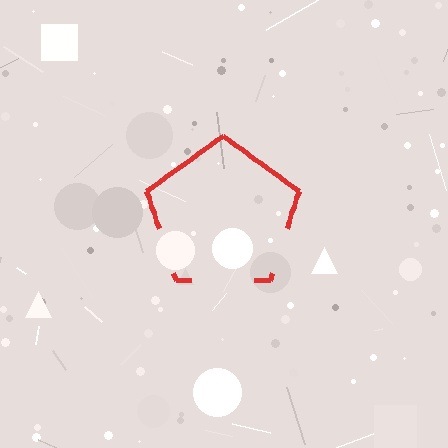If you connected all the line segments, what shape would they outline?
They would outline a pentagon.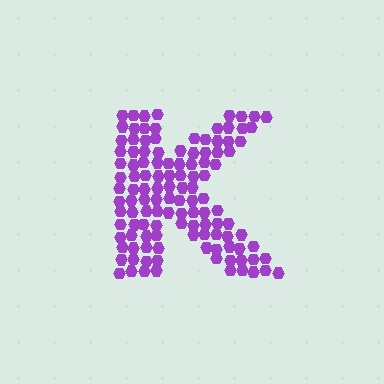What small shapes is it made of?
It is made of small hexagons.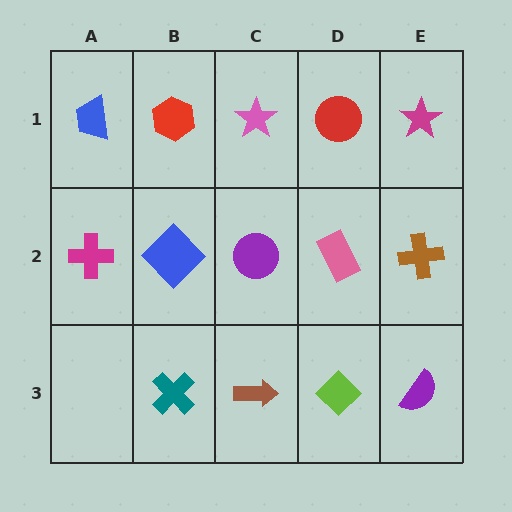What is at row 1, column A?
A blue trapezoid.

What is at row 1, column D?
A red circle.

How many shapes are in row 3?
4 shapes.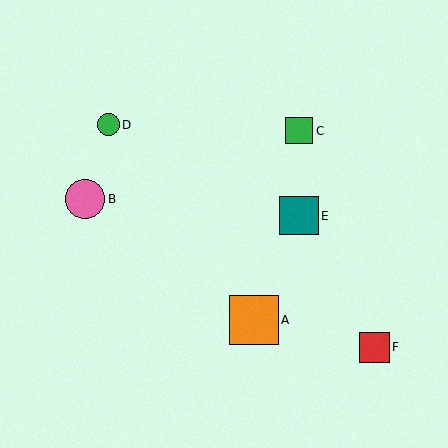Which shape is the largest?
The orange square (labeled A) is the largest.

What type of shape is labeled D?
Shape D is a green circle.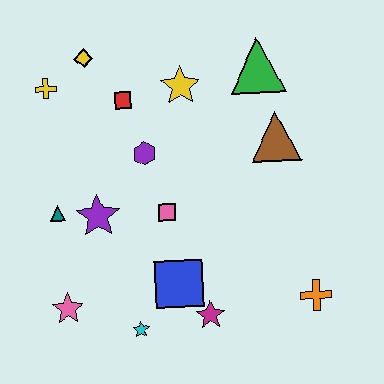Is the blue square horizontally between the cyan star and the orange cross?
Yes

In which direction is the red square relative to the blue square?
The red square is above the blue square.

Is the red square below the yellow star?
Yes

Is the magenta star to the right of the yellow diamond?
Yes